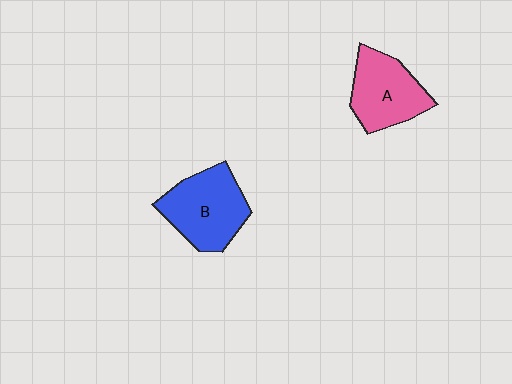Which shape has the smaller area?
Shape A (pink).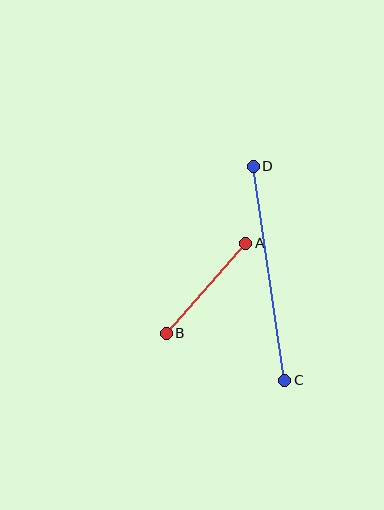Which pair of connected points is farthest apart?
Points C and D are farthest apart.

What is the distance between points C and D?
The distance is approximately 217 pixels.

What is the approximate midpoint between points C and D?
The midpoint is at approximately (269, 273) pixels.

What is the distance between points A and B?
The distance is approximately 120 pixels.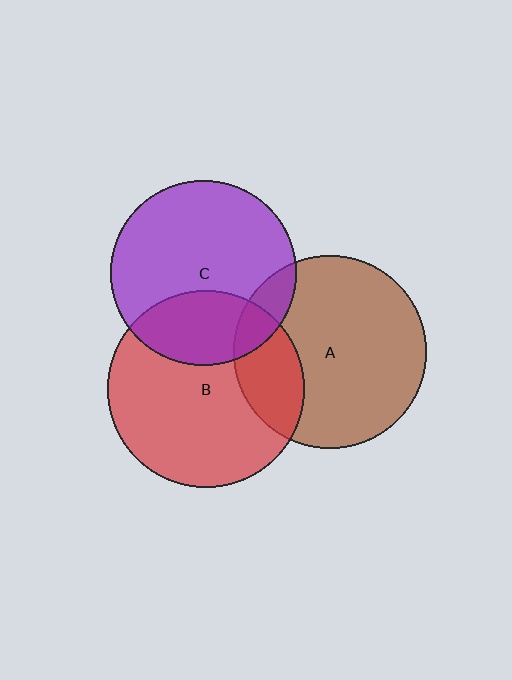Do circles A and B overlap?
Yes.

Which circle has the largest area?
Circle B (red).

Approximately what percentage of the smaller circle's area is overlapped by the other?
Approximately 25%.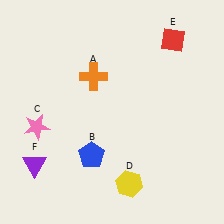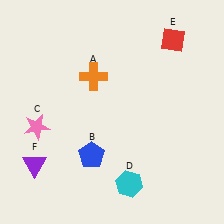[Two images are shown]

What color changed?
The hexagon (D) changed from yellow in Image 1 to cyan in Image 2.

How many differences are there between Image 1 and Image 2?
There is 1 difference between the two images.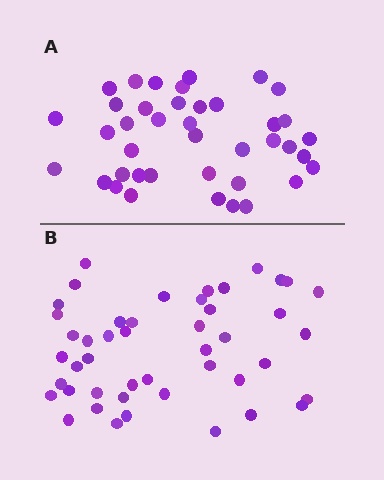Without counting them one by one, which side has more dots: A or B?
Region B (the bottom region) has more dots.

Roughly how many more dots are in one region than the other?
Region B has about 6 more dots than region A.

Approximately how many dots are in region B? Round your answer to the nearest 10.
About 50 dots. (The exact count is 46, which rounds to 50.)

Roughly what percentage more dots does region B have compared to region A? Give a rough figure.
About 15% more.